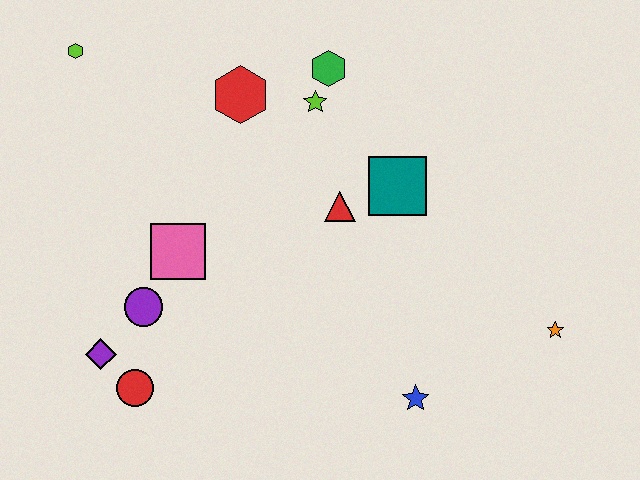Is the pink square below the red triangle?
Yes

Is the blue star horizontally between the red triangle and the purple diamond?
No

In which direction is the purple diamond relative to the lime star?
The purple diamond is below the lime star.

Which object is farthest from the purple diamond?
The orange star is farthest from the purple diamond.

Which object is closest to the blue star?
The orange star is closest to the blue star.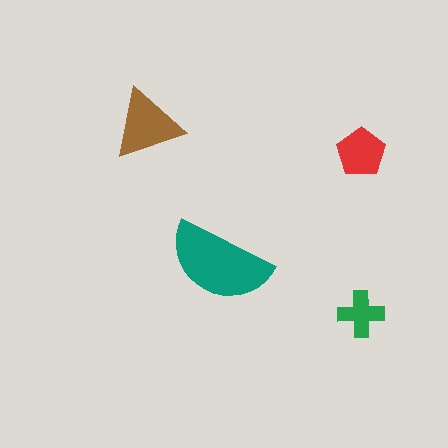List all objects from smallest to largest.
The green cross, the red pentagon, the brown triangle, the teal semicircle.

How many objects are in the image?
There are 4 objects in the image.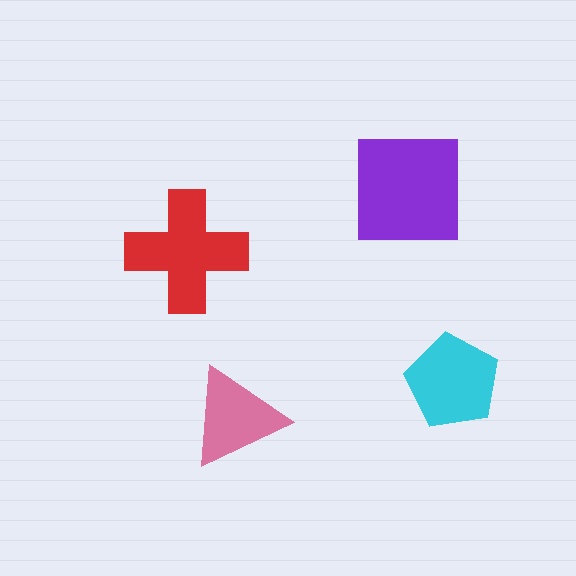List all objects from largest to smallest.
The purple square, the red cross, the cyan pentagon, the pink triangle.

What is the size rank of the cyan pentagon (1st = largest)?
3rd.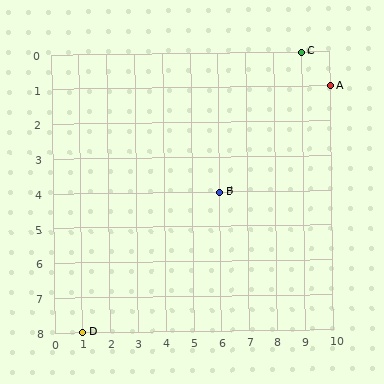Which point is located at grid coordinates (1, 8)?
Point D is at (1, 8).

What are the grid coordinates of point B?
Point B is at grid coordinates (6, 4).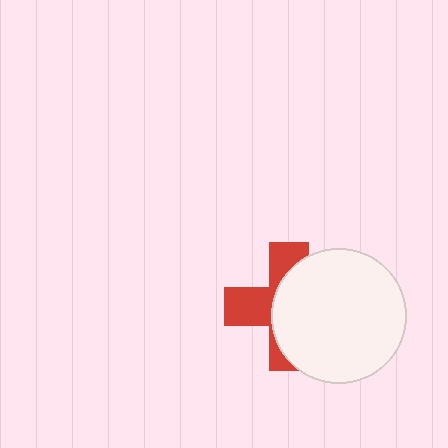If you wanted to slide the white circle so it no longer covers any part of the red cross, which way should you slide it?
Slide it right — that is the most direct way to separate the two shapes.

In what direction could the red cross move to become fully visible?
The red cross could move left. That would shift it out from behind the white circle entirely.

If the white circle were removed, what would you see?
You would see the complete red cross.